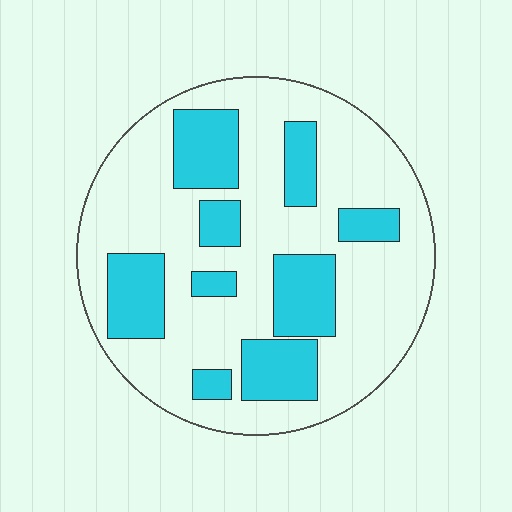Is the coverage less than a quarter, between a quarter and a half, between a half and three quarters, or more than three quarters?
Between a quarter and a half.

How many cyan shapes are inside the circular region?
9.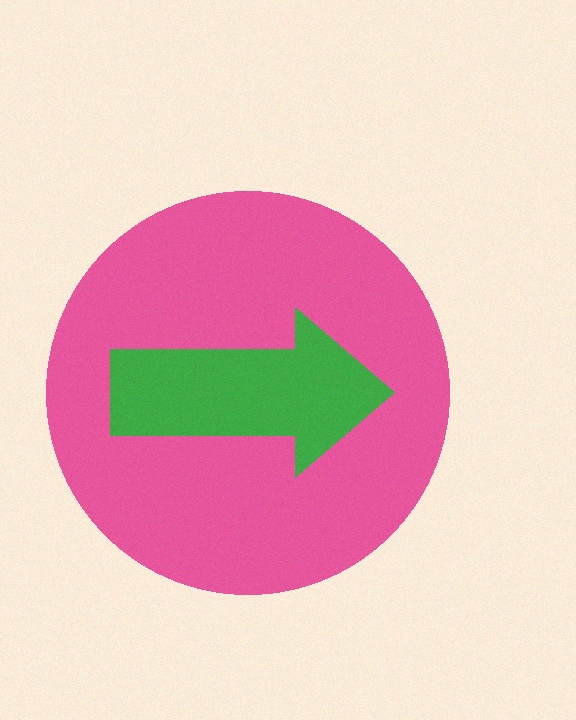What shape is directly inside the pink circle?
The green arrow.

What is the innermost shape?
The green arrow.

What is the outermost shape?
The pink circle.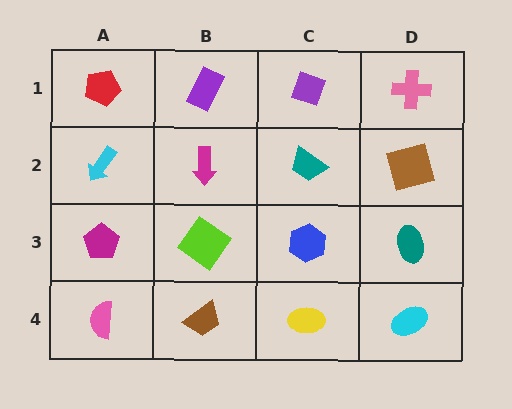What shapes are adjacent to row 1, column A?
A cyan arrow (row 2, column A), a purple rectangle (row 1, column B).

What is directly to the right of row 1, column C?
A pink cross.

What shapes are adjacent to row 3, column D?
A brown square (row 2, column D), a cyan ellipse (row 4, column D), a blue hexagon (row 3, column C).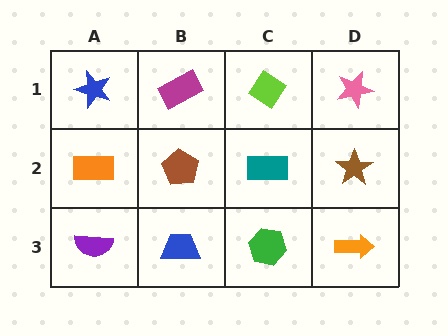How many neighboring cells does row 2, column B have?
4.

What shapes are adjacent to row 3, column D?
A brown star (row 2, column D), a green hexagon (row 3, column C).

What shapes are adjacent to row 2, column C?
A lime diamond (row 1, column C), a green hexagon (row 3, column C), a brown pentagon (row 2, column B), a brown star (row 2, column D).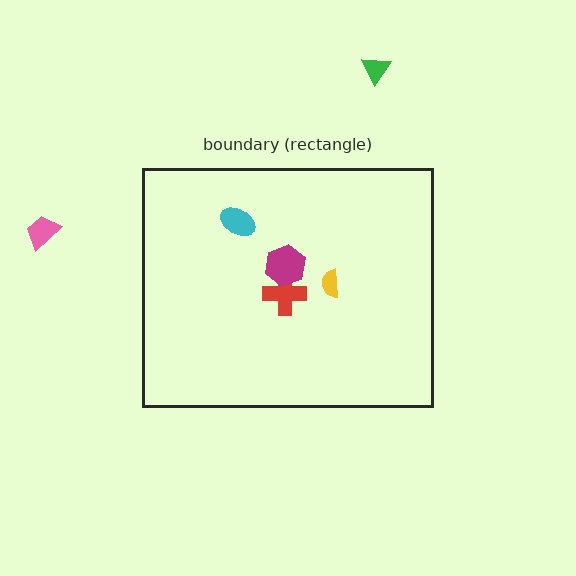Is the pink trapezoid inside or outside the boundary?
Outside.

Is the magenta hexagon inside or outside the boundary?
Inside.